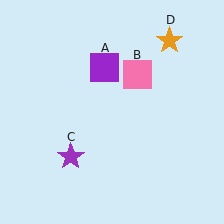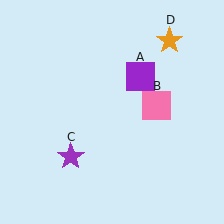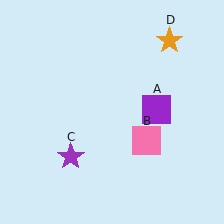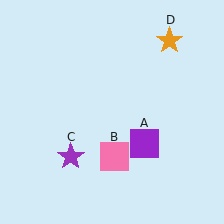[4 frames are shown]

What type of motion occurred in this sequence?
The purple square (object A), pink square (object B) rotated clockwise around the center of the scene.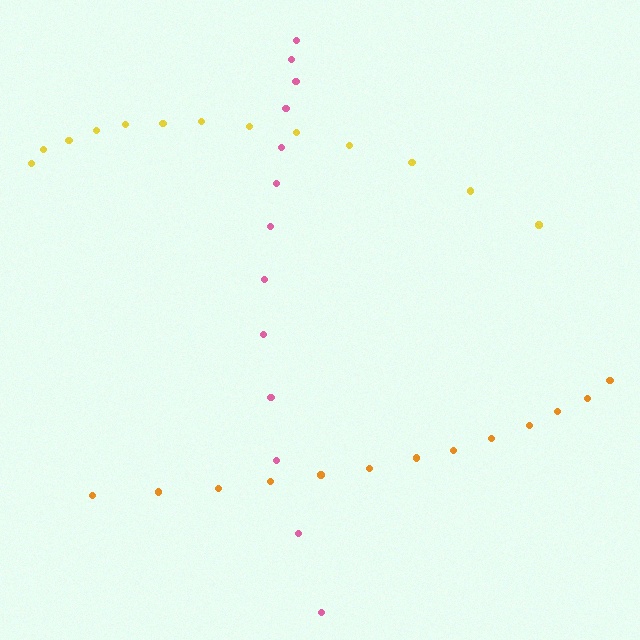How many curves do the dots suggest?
There are 3 distinct paths.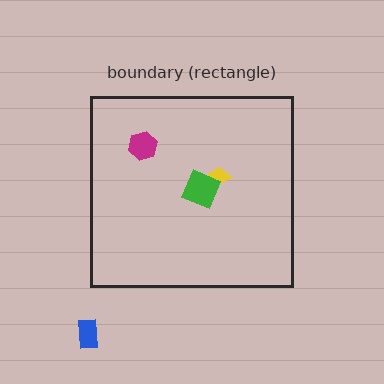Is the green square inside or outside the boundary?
Inside.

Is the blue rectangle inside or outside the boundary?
Outside.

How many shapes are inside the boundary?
3 inside, 1 outside.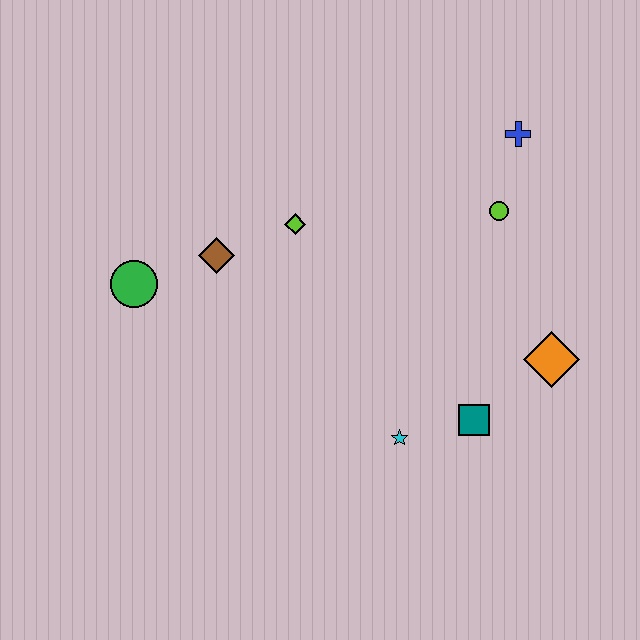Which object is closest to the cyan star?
The teal square is closest to the cyan star.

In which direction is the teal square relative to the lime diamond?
The teal square is below the lime diamond.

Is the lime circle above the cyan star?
Yes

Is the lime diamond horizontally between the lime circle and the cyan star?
No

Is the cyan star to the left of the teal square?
Yes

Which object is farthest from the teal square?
The green circle is farthest from the teal square.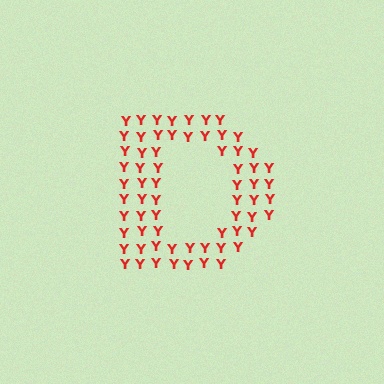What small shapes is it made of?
It is made of small letter Y's.